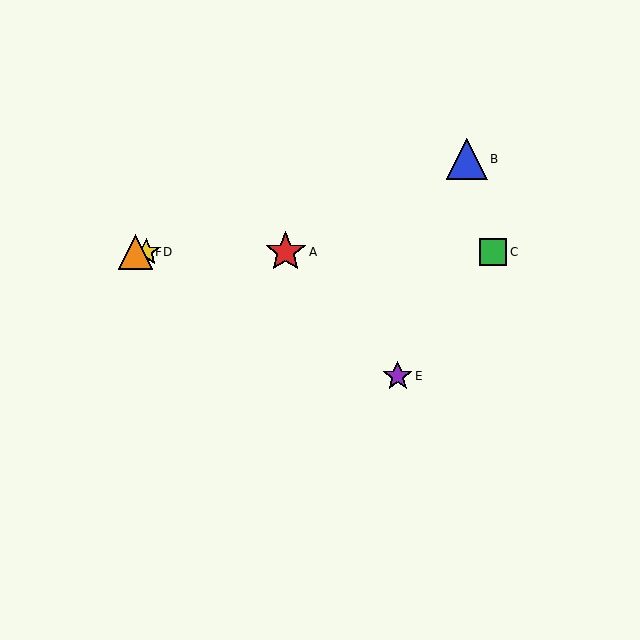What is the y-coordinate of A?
Object A is at y≈252.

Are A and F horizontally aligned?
Yes, both are at y≈252.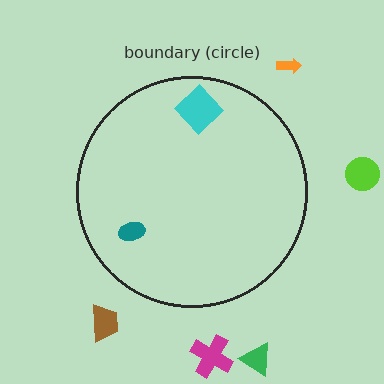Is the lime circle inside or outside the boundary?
Outside.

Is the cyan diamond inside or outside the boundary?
Inside.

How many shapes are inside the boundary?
2 inside, 5 outside.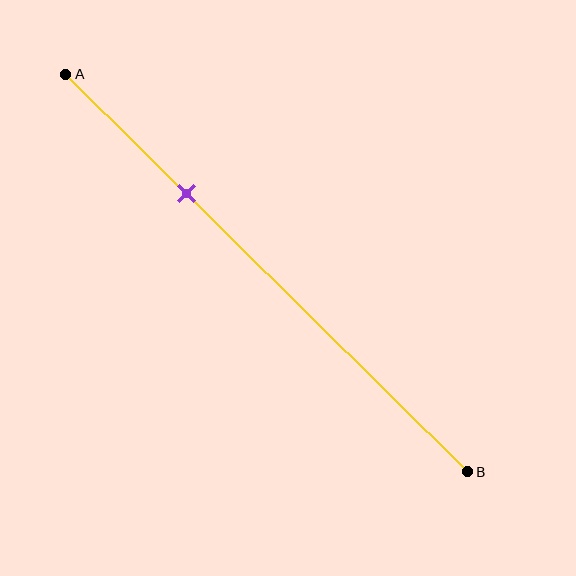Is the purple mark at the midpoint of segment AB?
No, the mark is at about 30% from A, not at the 50% midpoint.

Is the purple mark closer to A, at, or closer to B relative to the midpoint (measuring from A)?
The purple mark is closer to point A than the midpoint of segment AB.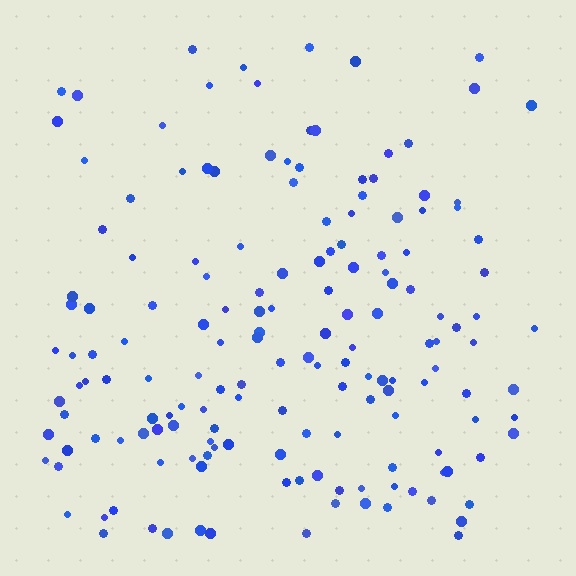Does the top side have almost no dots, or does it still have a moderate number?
Still a moderate number, just noticeably fewer than the bottom.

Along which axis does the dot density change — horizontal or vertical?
Vertical.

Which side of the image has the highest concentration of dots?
The bottom.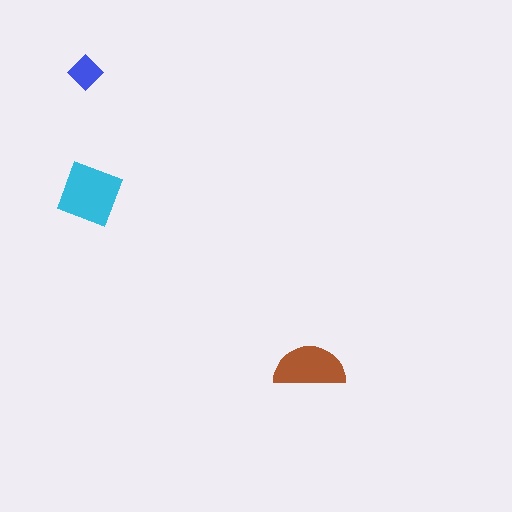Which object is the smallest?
The blue diamond.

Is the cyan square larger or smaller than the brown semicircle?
Larger.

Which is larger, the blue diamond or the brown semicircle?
The brown semicircle.